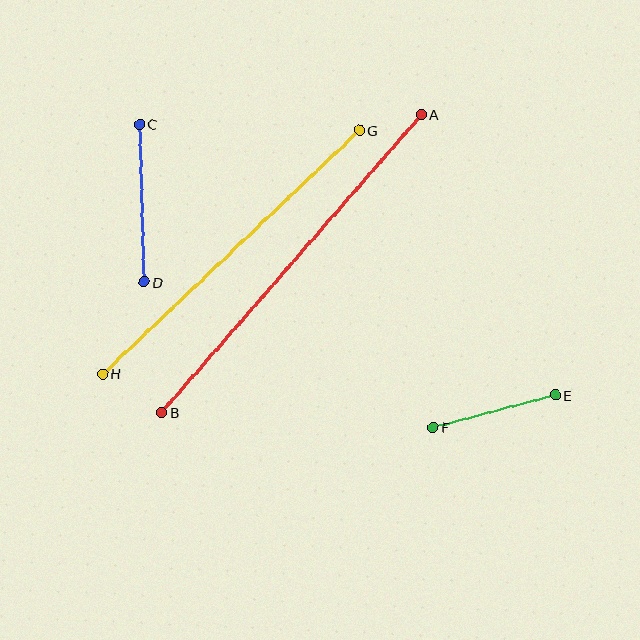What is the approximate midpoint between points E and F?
The midpoint is at approximately (494, 411) pixels.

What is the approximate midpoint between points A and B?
The midpoint is at approximately (291, 263) pixels.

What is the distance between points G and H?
The distance is approximately 354 pixels.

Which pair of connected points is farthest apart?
Points A and B are farthest apart.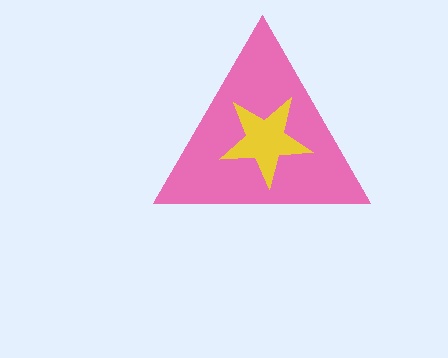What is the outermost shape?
The pink triangle.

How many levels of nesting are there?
2.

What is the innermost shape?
The yellow star.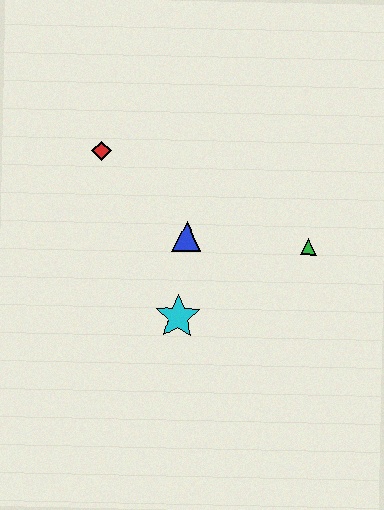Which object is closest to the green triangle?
The blue triangle is closest to the green triangle.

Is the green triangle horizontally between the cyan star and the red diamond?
No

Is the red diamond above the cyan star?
Yes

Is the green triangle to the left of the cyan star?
No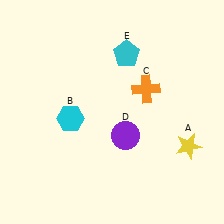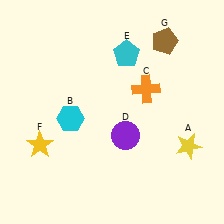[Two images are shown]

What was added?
A yellow star (F), a brown pentagon (G) were added in Image 2.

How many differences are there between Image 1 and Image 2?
There are 2 differences between the two images.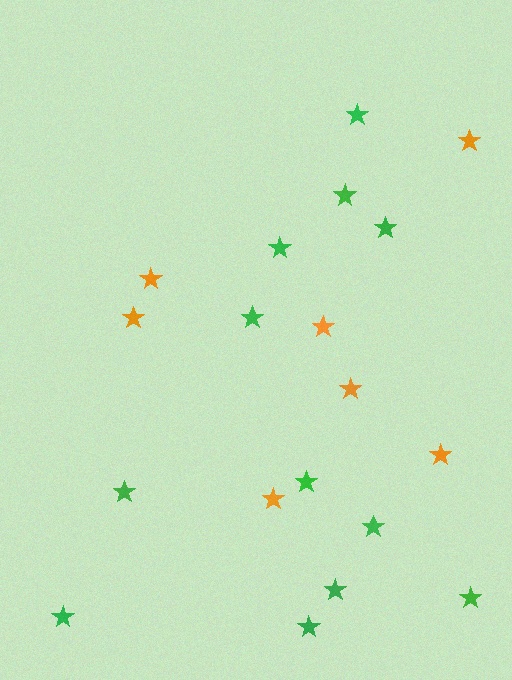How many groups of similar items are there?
There are 2 groups: one group of green stars (12) and one group of orange stars (7).